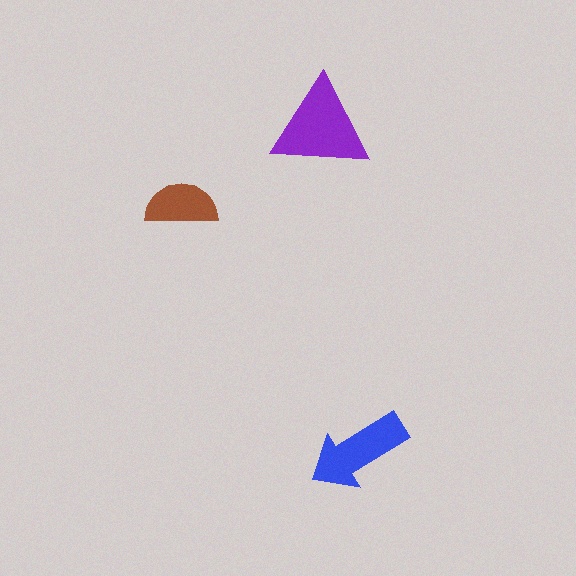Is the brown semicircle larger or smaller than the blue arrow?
Smaller.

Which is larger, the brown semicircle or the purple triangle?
The purple triangle.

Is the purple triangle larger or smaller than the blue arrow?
Larger.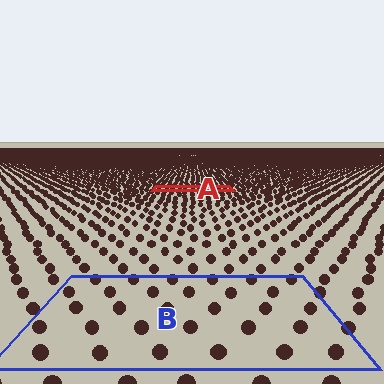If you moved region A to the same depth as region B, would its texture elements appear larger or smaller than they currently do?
They would appear larger. At a closer depth, the same texture elements are projected at a bigger on-screen size.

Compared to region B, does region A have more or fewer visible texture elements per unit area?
Region A has more texture elements per unit area — they are packed more densely because it is farther away.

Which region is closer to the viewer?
Region B is closer. The texture elements there are larger and more spread out.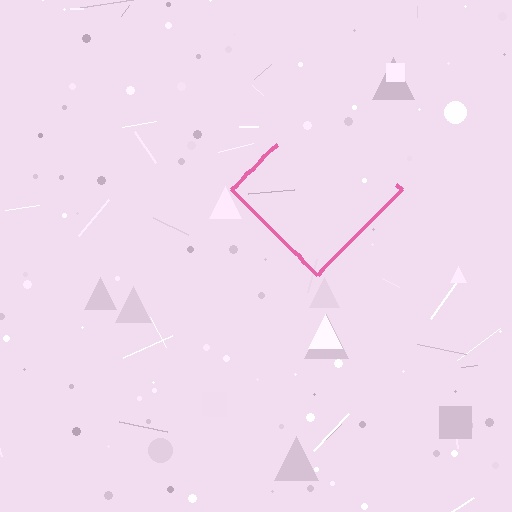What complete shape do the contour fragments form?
The contour fragments form a diamond.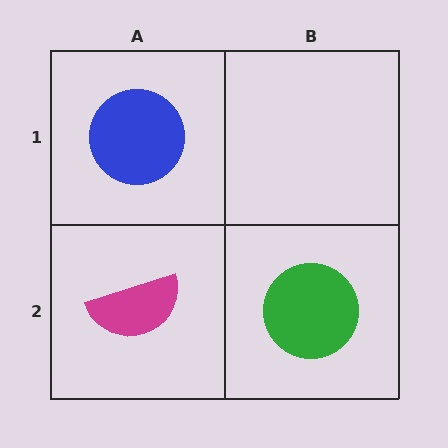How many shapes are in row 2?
2 shapes.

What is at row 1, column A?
A blue circle.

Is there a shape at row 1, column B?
No, that cell is empty.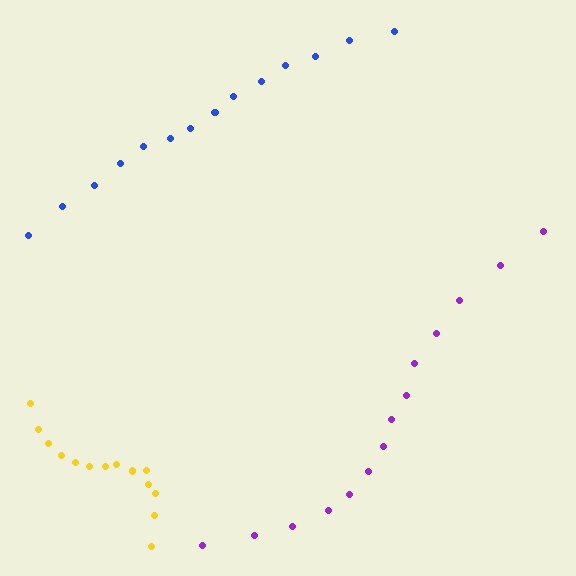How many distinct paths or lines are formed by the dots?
There are 3 distinct paths.